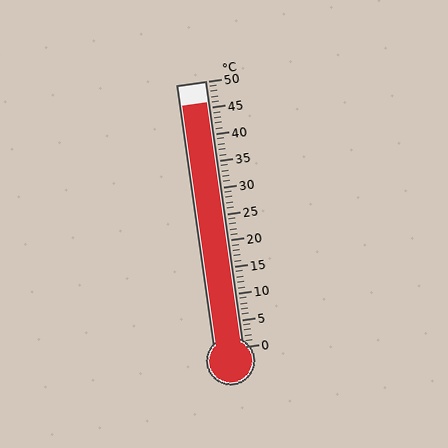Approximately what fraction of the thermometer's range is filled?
The thermometer is filled to approximately 90% of its range.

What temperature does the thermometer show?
The thermometer shows approximately 46°C.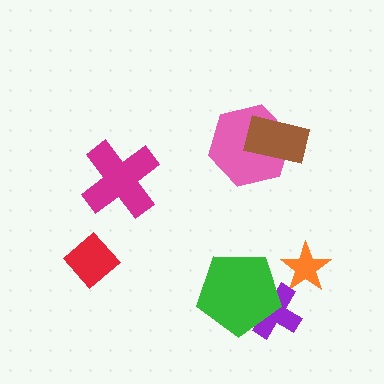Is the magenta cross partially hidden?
No, no other shape covers it.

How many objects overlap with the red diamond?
0 objects overlap with the red diamond.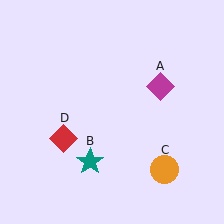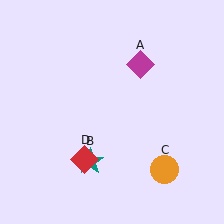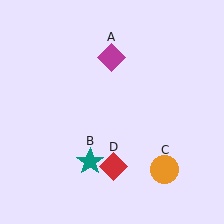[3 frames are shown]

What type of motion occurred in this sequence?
The magenta diamond (object A), red diamond (object D) rotated counterclockwise around the center of the scene.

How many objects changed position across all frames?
2 objects changed position: magenta diamond (object A), red diamond (object D).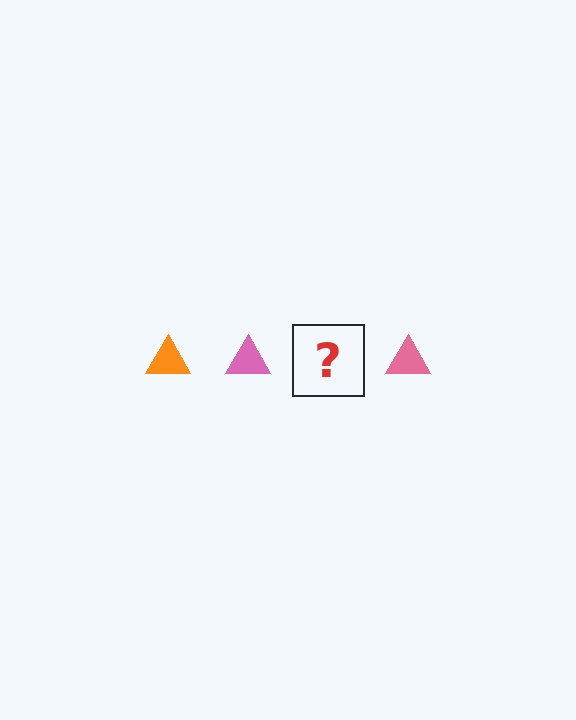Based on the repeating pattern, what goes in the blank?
The blank should be an orange triangle.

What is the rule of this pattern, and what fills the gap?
The rule is that the pattern cycles through orange, pink triangles. The gap should be filled with an orange triangle.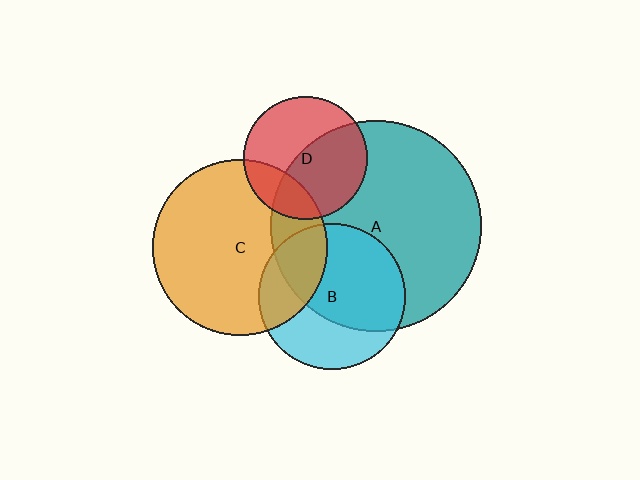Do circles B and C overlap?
Yes.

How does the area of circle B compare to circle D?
Approximately 1.4 times.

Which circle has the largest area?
Circle A (teal).